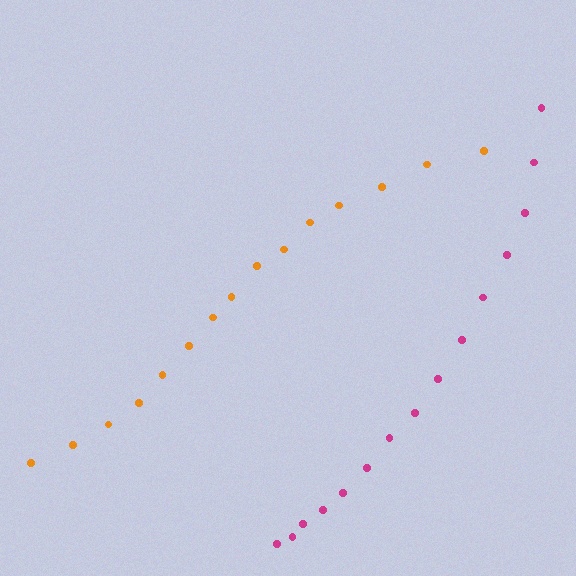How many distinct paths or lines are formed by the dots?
There are 2 distinct paths.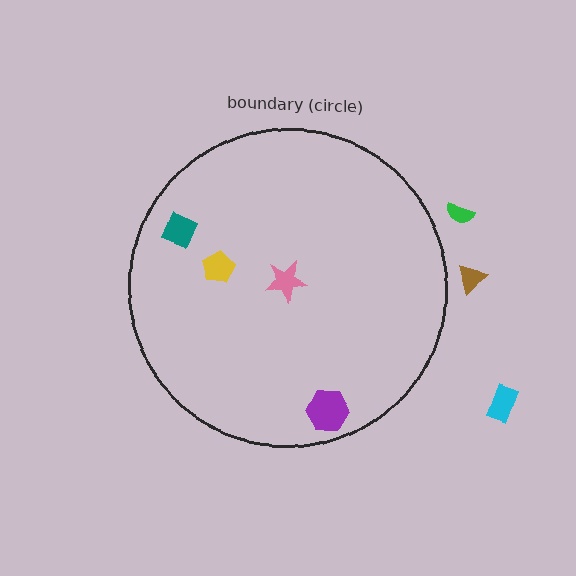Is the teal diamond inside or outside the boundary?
Inside.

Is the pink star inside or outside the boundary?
Inside.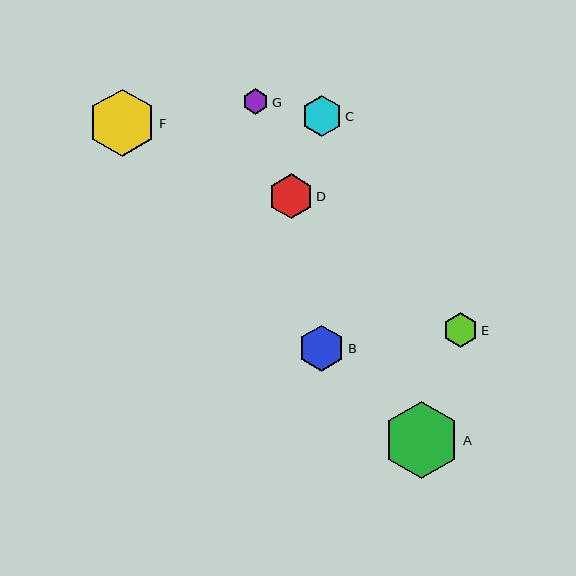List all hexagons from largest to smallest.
From largest to smallest: A, F, B, D, C, E, G.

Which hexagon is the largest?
Hexagon A is the largest with a size of approximately 77 pixels.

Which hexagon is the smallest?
Hexagon G is the smallest with a size of approximately 25 pixels.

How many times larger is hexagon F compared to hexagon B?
Hexagon F is approximately 1.5 times the size of hexagon B.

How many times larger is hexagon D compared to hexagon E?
Hexagon D is approximately 1.3 times the size of hexagon E.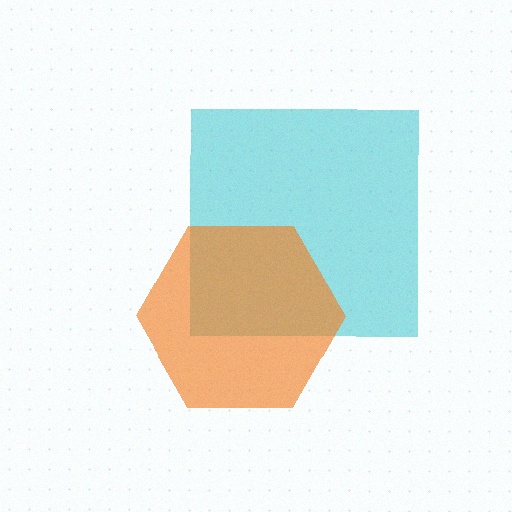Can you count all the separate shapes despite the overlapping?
Yes, there are 2 separate shapes.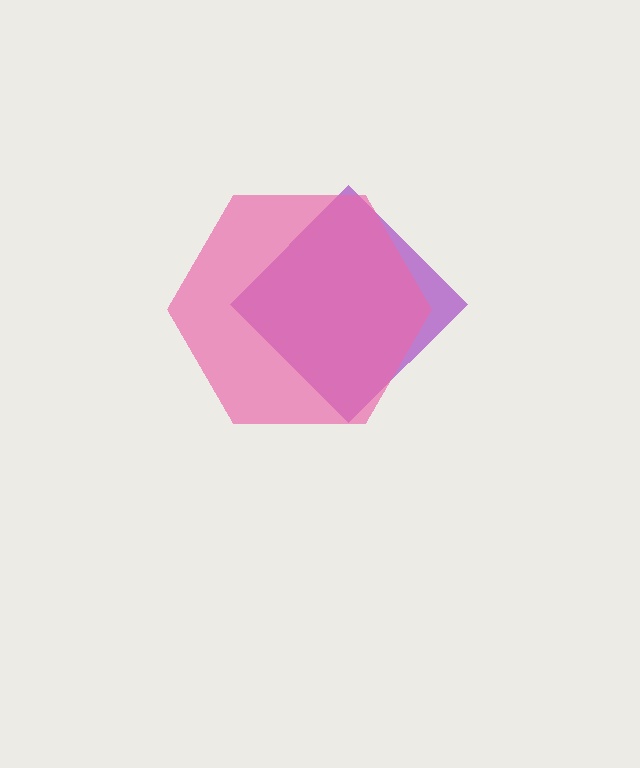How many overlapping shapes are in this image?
There are 2 overlapping shapes in the image.